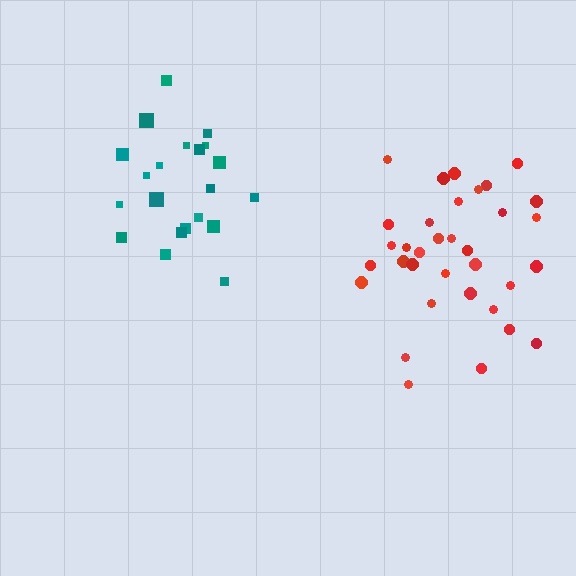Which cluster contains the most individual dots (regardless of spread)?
Red (35).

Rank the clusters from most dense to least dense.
red, teal.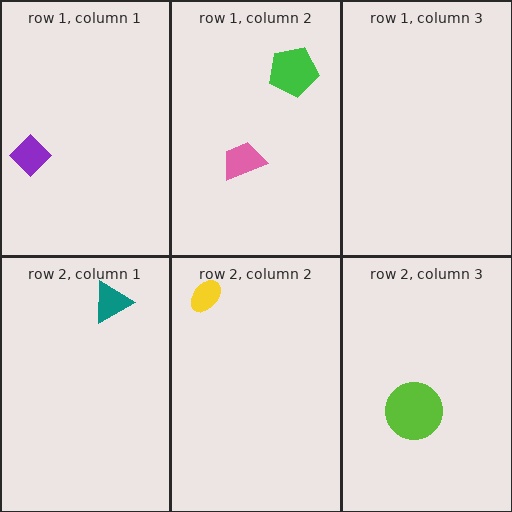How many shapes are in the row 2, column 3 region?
1.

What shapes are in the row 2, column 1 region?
The teal triangle.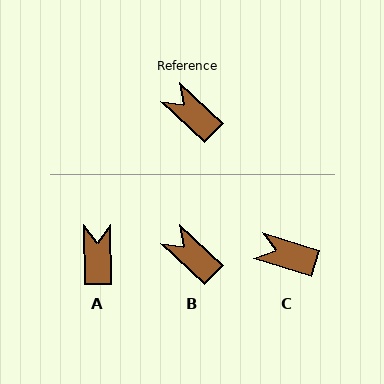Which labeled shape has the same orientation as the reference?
B.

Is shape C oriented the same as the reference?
No, it is off by about 25 degrees.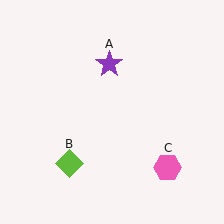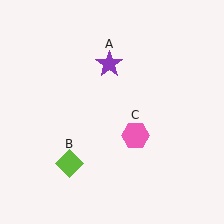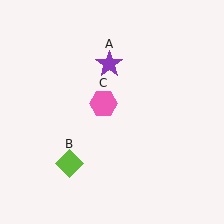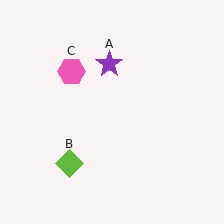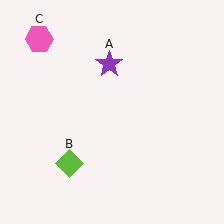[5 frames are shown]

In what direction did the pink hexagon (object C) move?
The pink hexagon (object C) moved up and to the left.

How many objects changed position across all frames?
1 object changed position: pink hexagon (object C).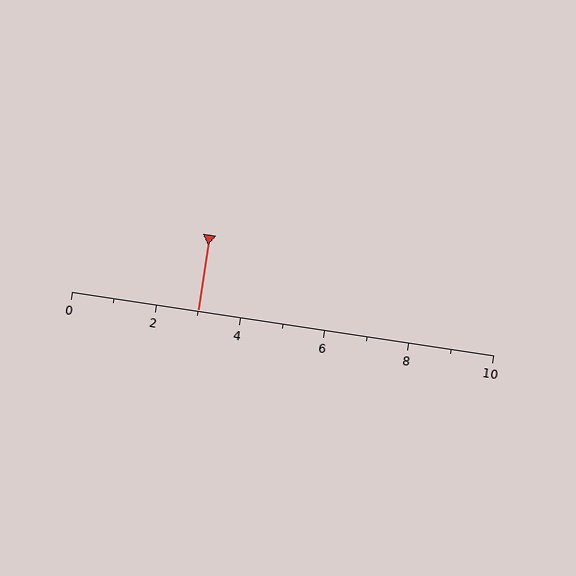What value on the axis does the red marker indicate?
The marker indicates approximately 3.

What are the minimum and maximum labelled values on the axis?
The axis runs from 0 to 10.